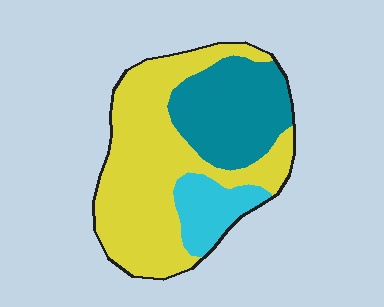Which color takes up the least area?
Cyan, at roughly 15%.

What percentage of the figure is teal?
Teal covers around 30% of the figure.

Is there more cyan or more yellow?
Yellow.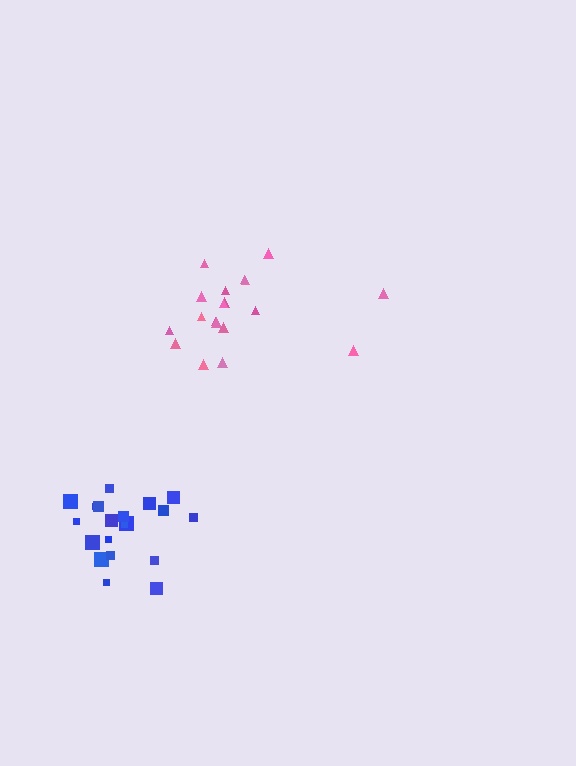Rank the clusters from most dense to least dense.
blue, pink.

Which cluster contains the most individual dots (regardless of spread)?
Blue (20).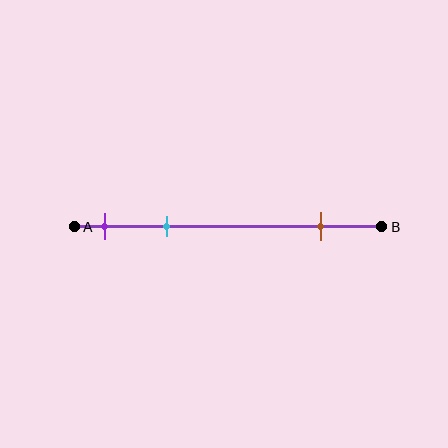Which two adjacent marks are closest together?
The purple and cyan marks are the closest adjacent pair.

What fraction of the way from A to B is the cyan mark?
The cyan mark is approximately 30% (0.3) of the way from A to B.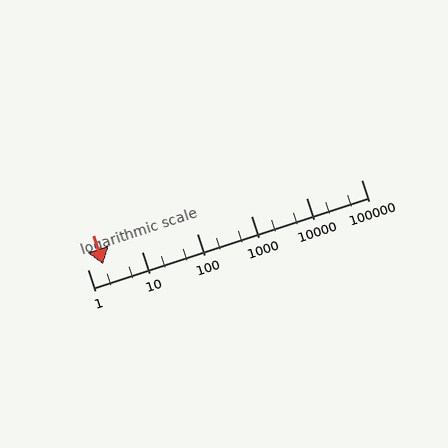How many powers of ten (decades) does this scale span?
The scale spans 5 decades, from 1 to 100000.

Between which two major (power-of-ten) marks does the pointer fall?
The pointer is between 1 and 10.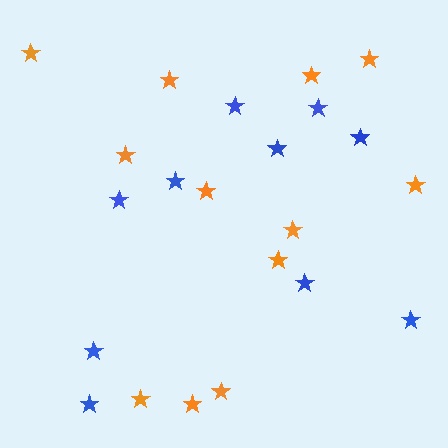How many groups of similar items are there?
There are 2 groups: one group of orange stars (12) and one group of blue stars (10).